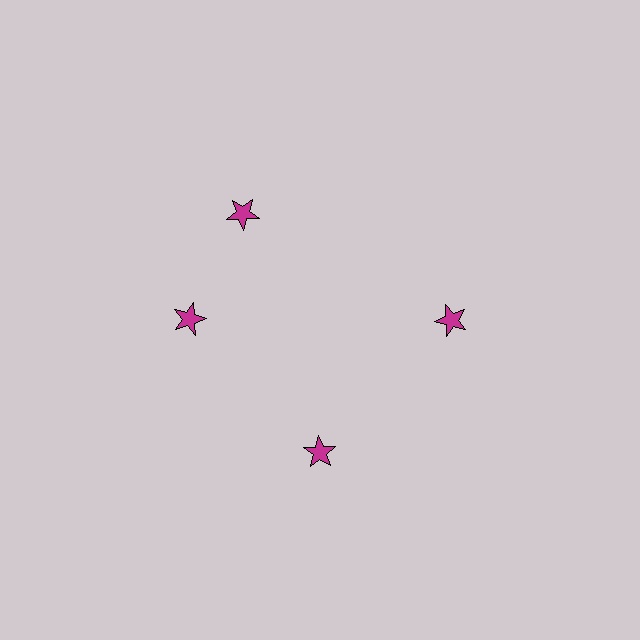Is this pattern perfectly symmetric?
No. The 4 magenta stars are arranged in a ring, but one element near the 12 o'clock position is rotated out of alignment along the ring, breaking the 4-fold rotational symmetry.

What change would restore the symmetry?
The symmetry would be restored by rotating it back into even spacing with its neighbors so that all 4 stars sit at equal angles and equal distance from the center.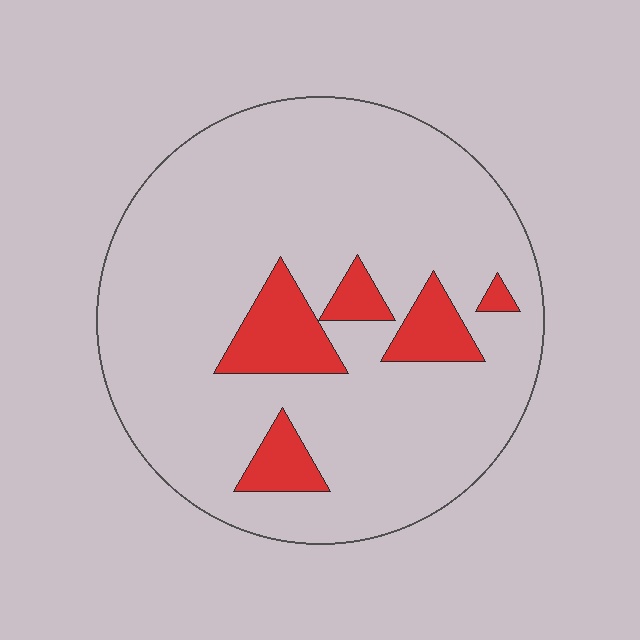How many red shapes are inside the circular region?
5.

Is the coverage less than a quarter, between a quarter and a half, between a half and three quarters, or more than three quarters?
Less than a quarter.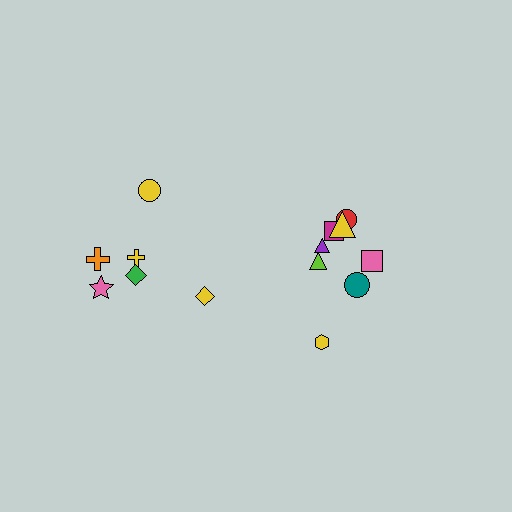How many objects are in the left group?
There are 6 objects.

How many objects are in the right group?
There are 8 objects.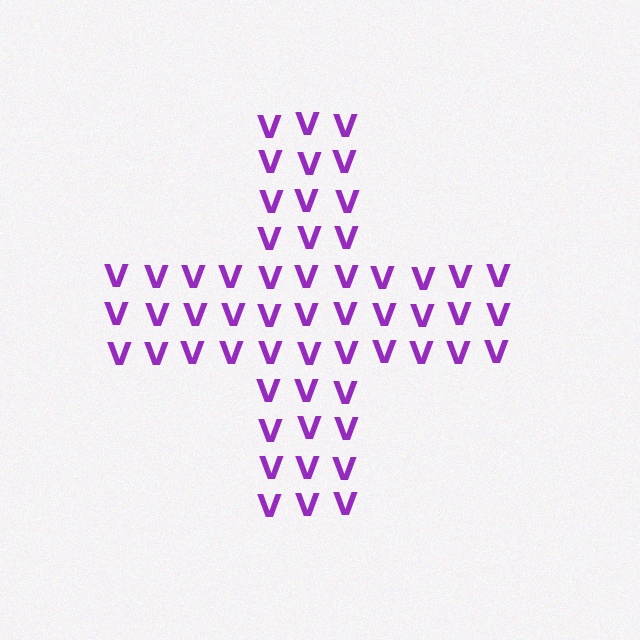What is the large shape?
The large shape is a cross.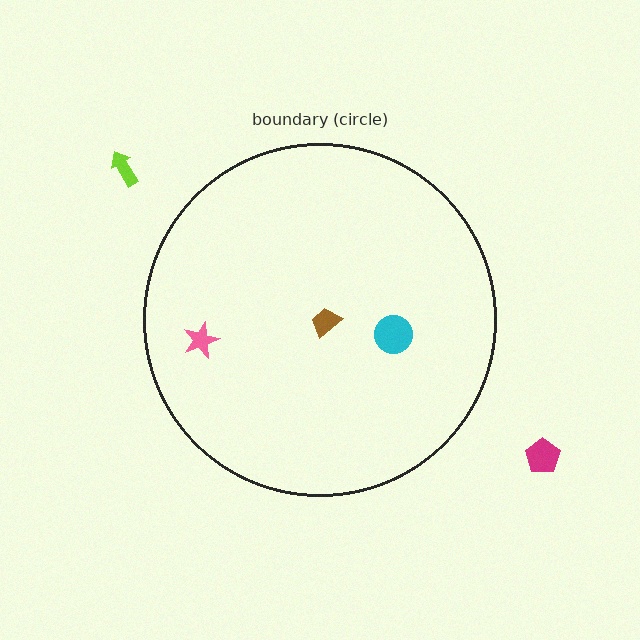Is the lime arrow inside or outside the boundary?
Outside.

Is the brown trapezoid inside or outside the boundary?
Inside.